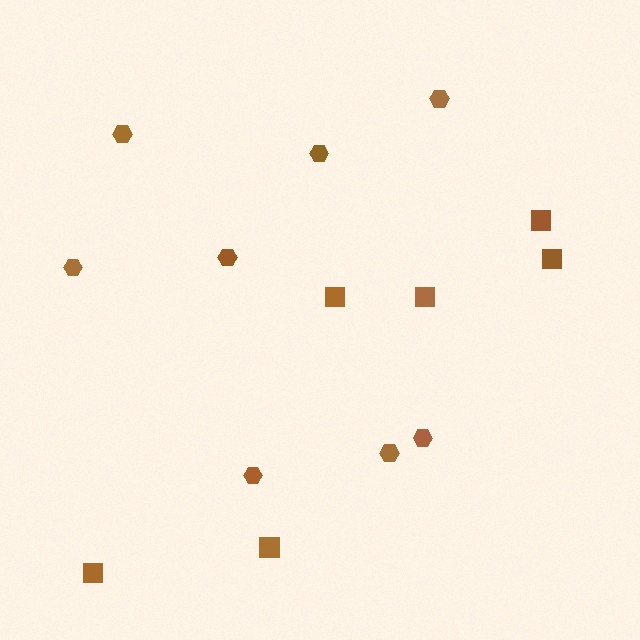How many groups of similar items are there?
There are 2 groups: one group of squares (6) and one group of hexagons (8).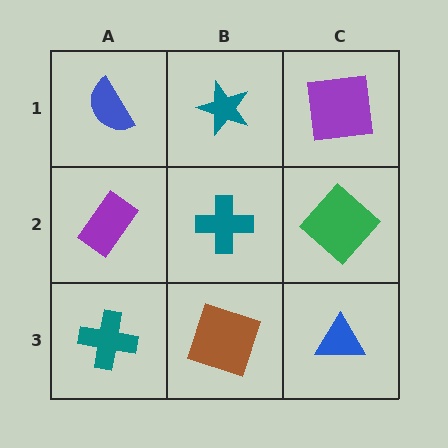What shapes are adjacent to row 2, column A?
A blue semicircle (row 1, column A), a teal cross (row 3, column A), a teal cross (row 2, column B).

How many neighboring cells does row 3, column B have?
3.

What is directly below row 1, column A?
A purple rectangle.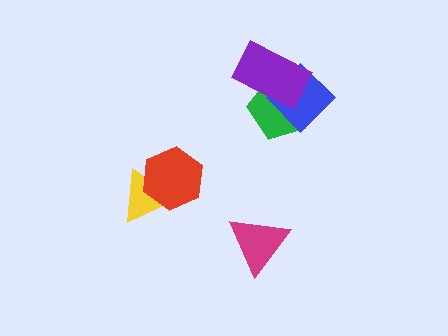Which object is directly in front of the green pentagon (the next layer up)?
The blue diamond is directly in front of the green pentagon.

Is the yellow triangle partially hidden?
Yes, it is partially covered by another shape.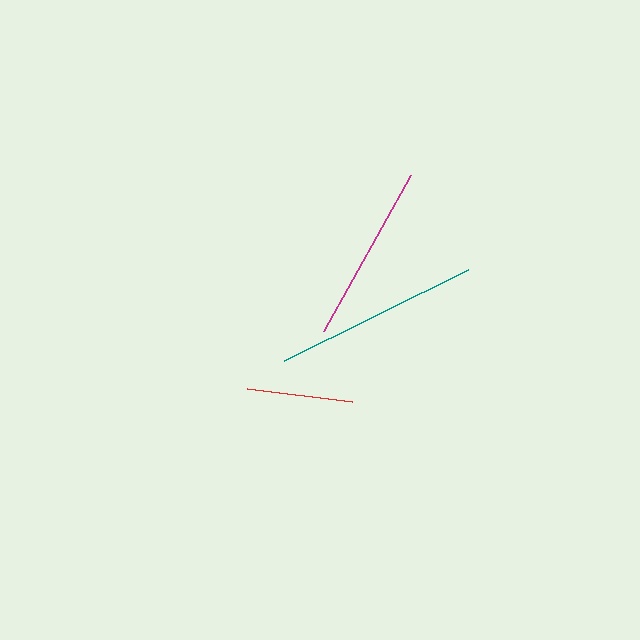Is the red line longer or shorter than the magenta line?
The magenta line is longer than the red line.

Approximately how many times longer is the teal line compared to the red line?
The teal line is approximately 1.9 times the length of the red line.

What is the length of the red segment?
The red segment is approximately 105 pixels long.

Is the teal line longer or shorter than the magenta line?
The teal line is longer than the magenta line.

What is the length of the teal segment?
The teal segment is approximately 205 pixels long.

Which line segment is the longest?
The teal line is the longest at approximately 205 pixels.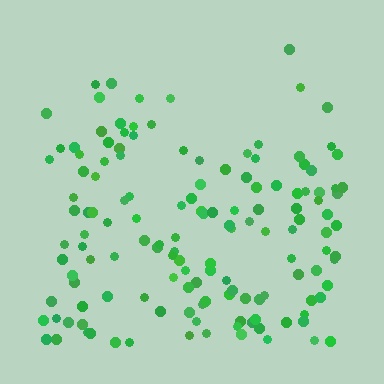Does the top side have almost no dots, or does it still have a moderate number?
Still a moderate number, just noticeably fewer than the bottom.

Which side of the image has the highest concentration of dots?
The bottom.